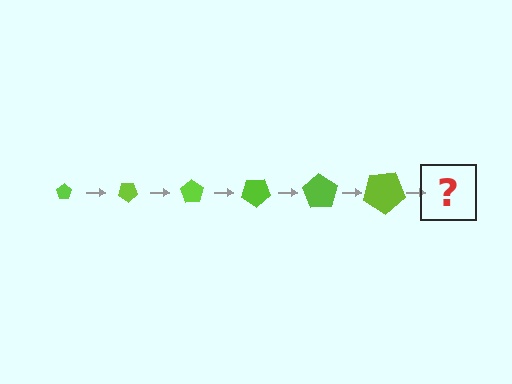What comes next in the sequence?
The next element should be a pentagon, larger than the previous one and rotated 210 degrees from the start.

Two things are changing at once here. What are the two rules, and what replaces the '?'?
The two rules are that the pentagon grows larger each step and it rotates 35 degrees each step. The '?' should be a pentagon, larger than the previous one and rotated 210 degrees from the start.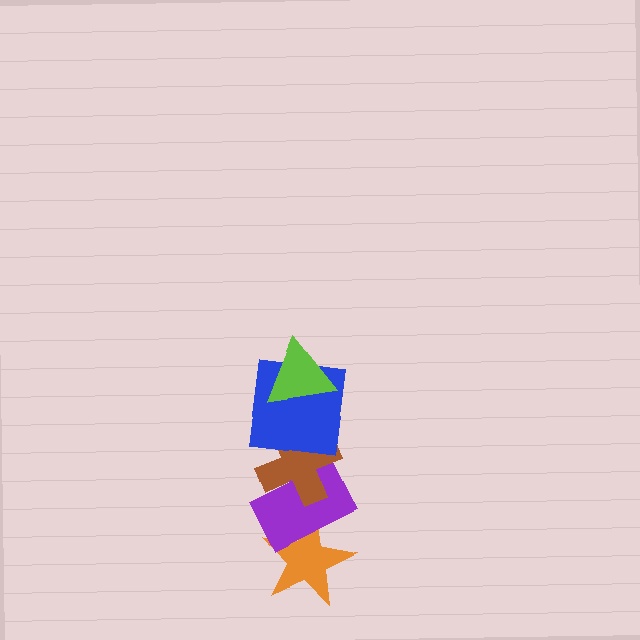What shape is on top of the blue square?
The lime triangle is on top of the blue square.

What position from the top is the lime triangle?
The lime triangle is 1st from the top.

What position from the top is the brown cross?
The brown cross is 3rd from the top.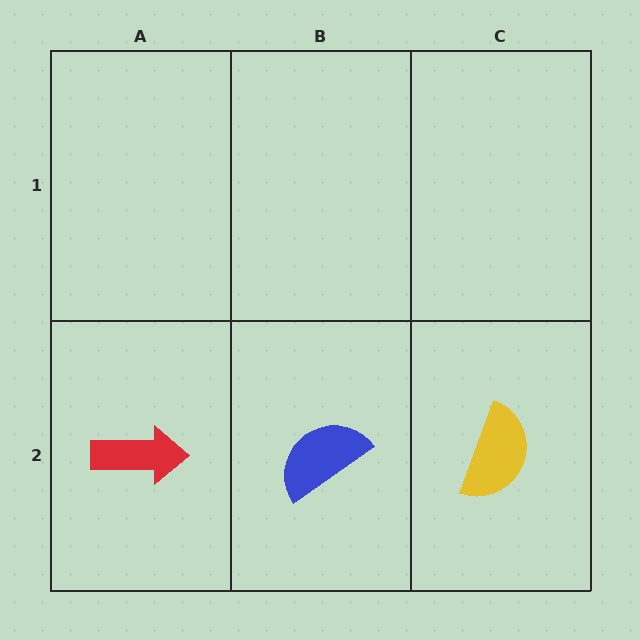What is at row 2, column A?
A red arrow.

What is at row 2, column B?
A blue semicircle.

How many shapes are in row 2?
3 shapes.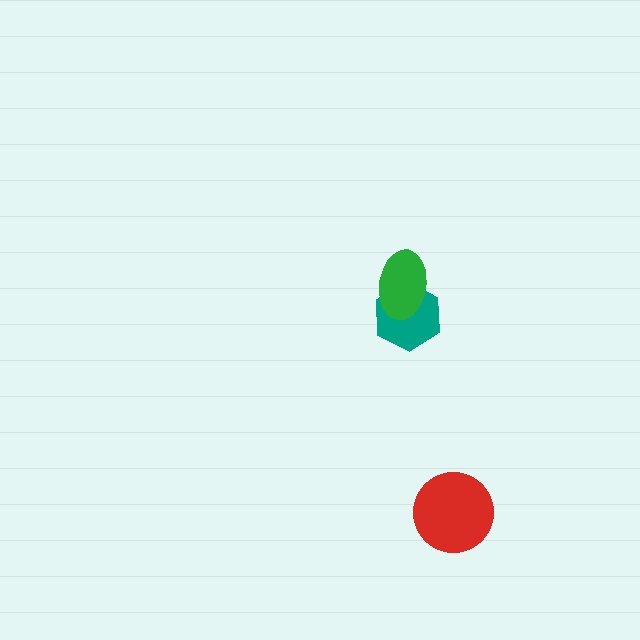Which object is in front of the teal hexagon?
The green ellipse is in front of the teal hexagon.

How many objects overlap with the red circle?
0 objects overlap with the red circle.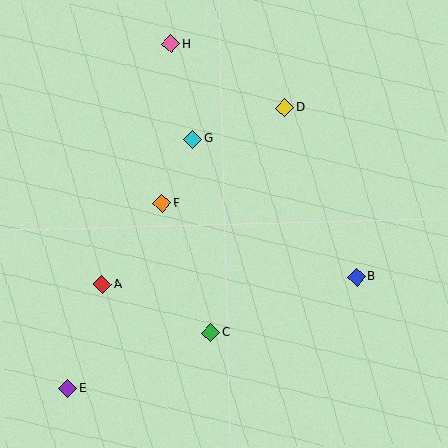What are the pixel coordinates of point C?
Point C is at (211, 333).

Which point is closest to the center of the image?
Point F at (162, 203) is closest to the center.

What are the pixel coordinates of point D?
Point D is at (285, 108).